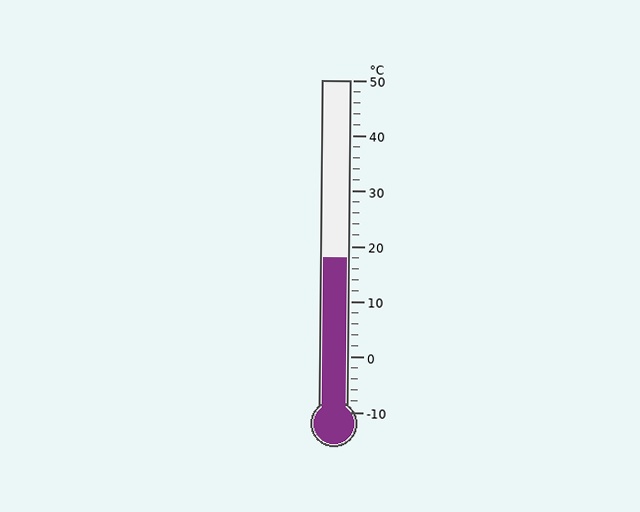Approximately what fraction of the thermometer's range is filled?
The thermometer is filled to approximately 45% of its range.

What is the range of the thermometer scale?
The thermometer scale ranges from -10°C to 50°C.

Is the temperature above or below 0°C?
The temperature is above 0°C.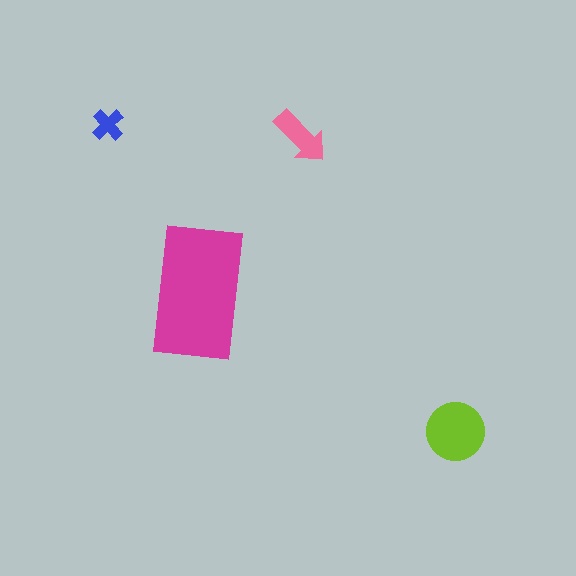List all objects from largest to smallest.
The magenta rectangle, the lime circle, the pink arrow, the blue cross.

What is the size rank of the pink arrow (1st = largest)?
3rd.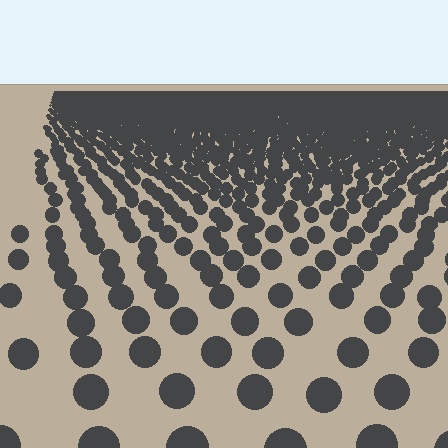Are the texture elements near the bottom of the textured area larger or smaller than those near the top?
Larger. Near the bottom, elements are closer to the viewer and appear at a bigger on-screen size.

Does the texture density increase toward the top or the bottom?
Density increases toward the top.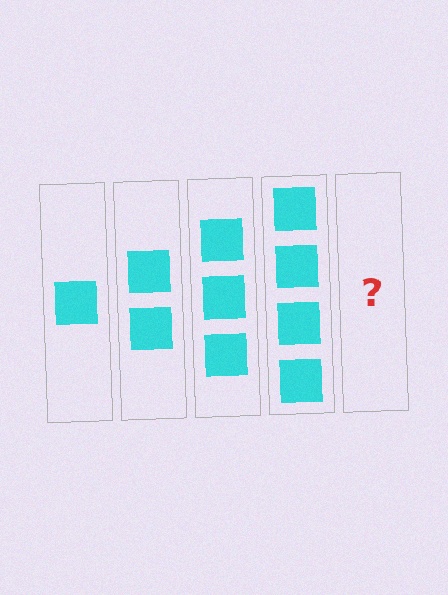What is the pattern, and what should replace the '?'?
The pattern is that each step adds one more square. The '?' should be 5 squares.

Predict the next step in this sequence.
The next step is 5 squares.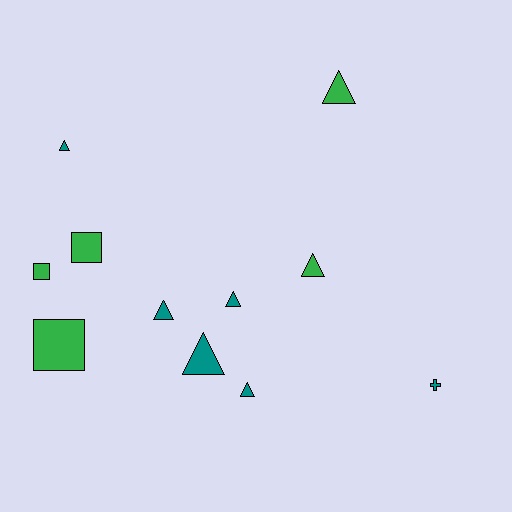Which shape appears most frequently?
Triangle, with 7 objects.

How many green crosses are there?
There are no green crosses.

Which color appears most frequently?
Teal, with 6 objects.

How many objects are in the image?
There are 11 objects.